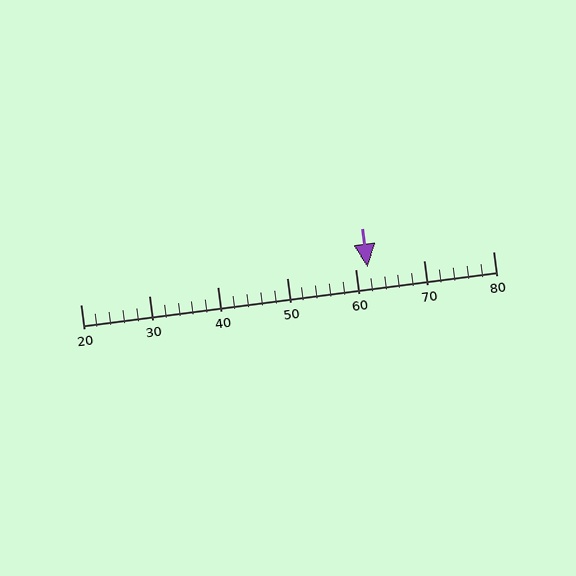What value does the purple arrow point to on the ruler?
The purple arrow points to approximately 62.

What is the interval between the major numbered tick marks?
The major tick marks are spaced 10 units apart.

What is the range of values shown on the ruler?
The ruler shows values from 20 to 80.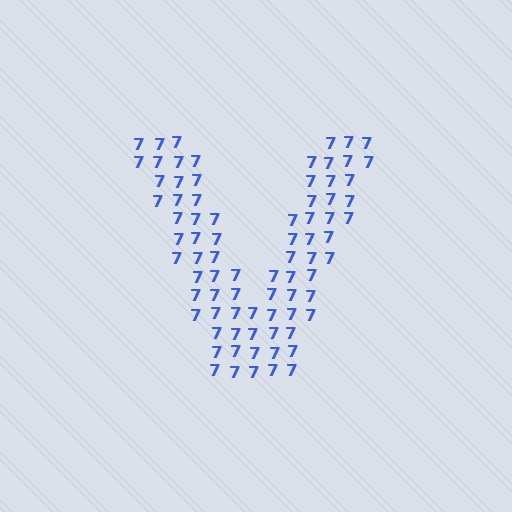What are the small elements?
The small elements are digit 7's.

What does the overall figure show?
The overall figure shows the letter V.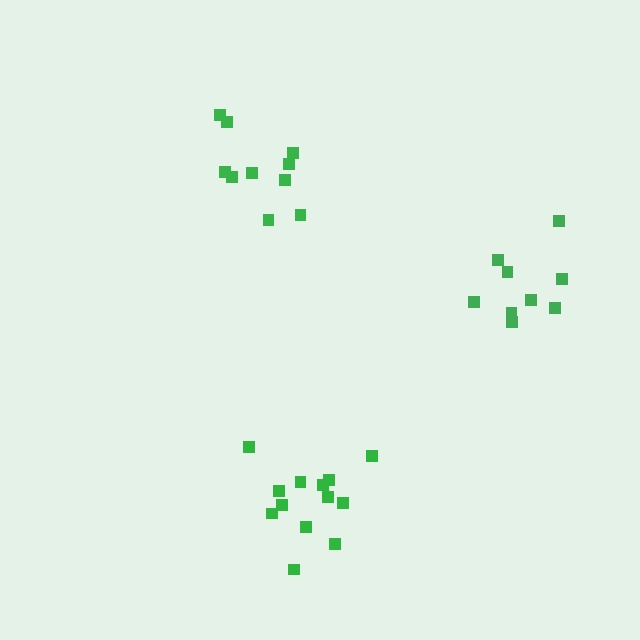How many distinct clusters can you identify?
There are 3 distinct clusters.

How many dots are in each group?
Group 1: 9 dots, Group 2: 13 dots, Group 3: 10 dots (32 total).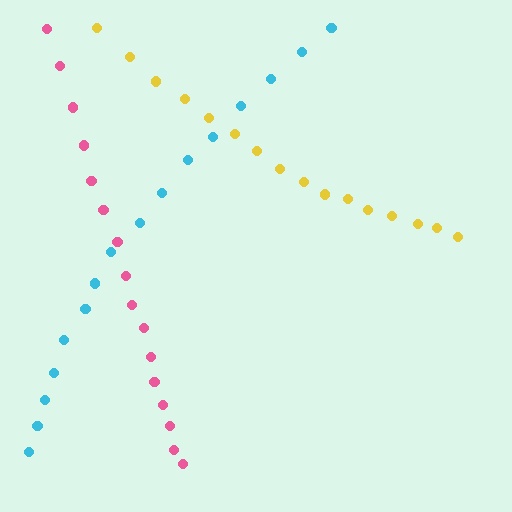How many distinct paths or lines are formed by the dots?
There are 3 distinct paths.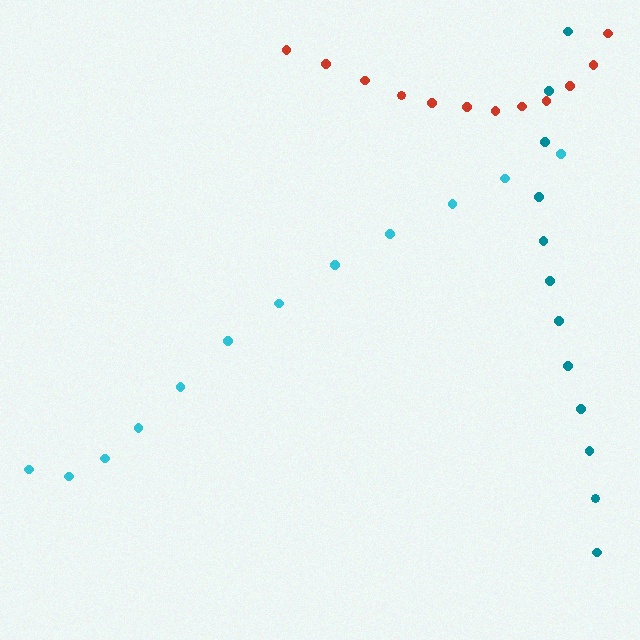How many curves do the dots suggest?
There are 3 distinct paths.